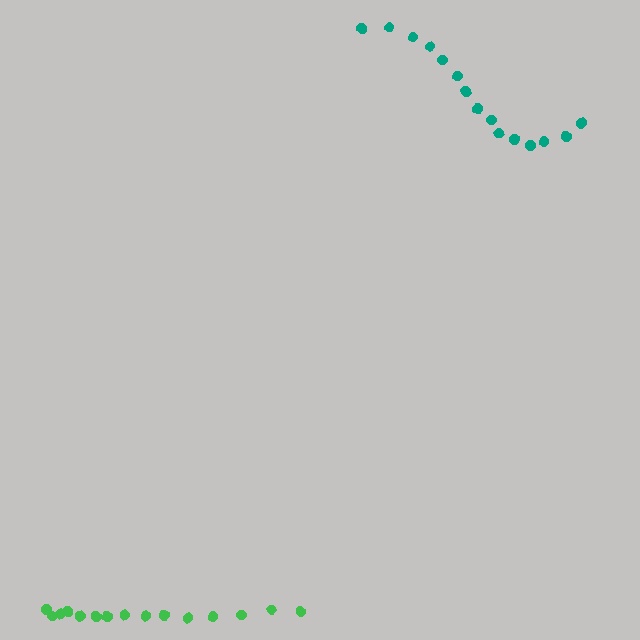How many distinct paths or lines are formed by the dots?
There are 2 distinct paths.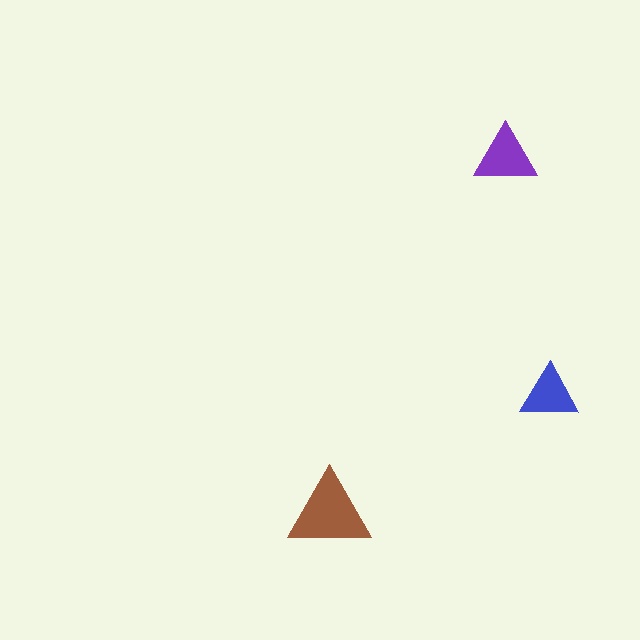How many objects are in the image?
There are 3 objects in the image.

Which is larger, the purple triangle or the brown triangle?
The brown one.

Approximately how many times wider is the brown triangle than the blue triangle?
About 1.5 times wider.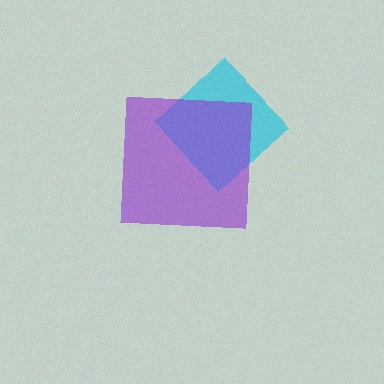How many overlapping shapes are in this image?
There are 2 overlapping shapes in the image.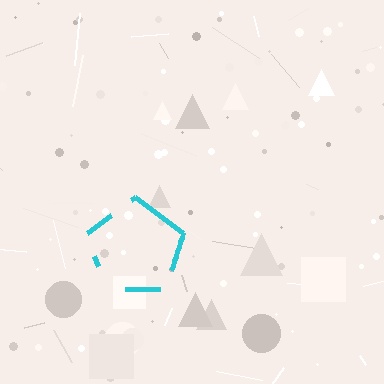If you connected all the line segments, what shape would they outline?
They would outline a pentagon.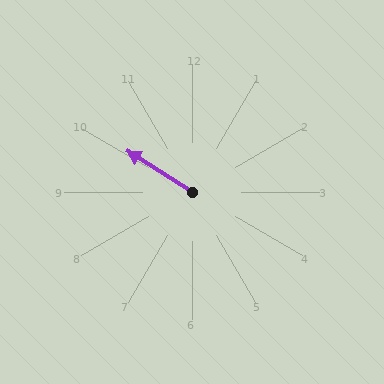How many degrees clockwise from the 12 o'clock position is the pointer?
Approximately 302 degrees.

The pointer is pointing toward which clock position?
Roughly 10 o'clock.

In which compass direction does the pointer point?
Northwest.